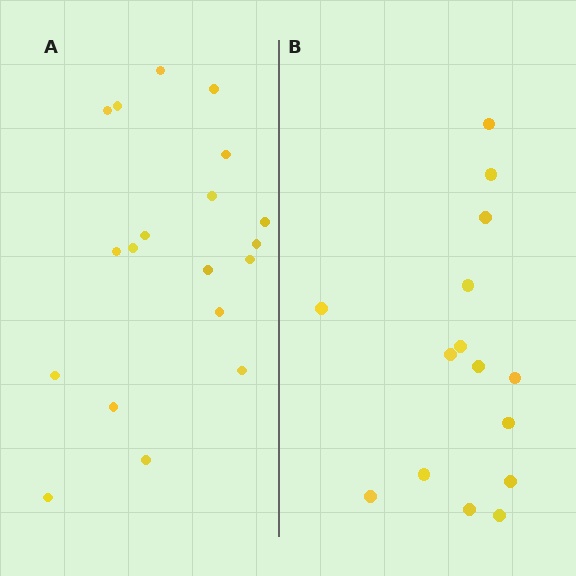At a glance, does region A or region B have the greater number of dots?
Region A (the left region) has more dots.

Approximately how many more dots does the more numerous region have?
Region A has about 4 more dots than region B.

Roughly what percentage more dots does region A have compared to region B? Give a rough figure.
About 25% more.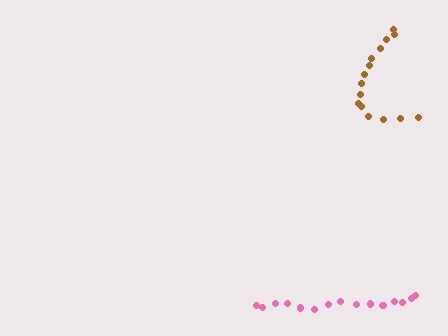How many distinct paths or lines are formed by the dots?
There are 2 distinct paths.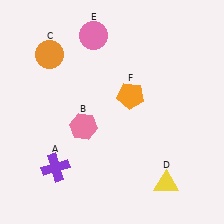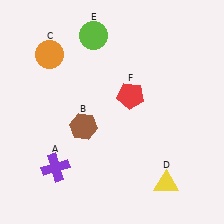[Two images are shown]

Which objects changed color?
B changed from pink to brown. E changed from pink to lime. F changed from orange to red.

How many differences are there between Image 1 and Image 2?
There are 3 differences between the two images.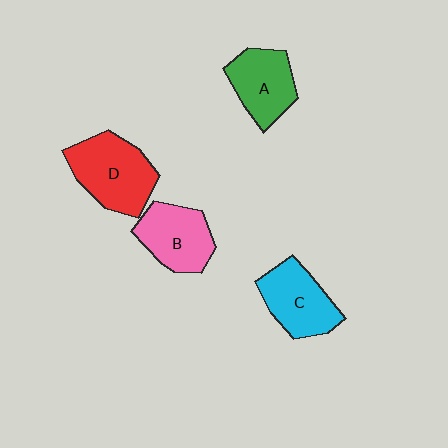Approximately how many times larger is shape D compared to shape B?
Approximately 1.3 times.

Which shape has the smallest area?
Shape A (green).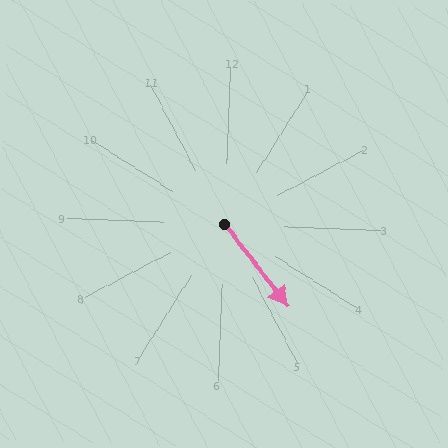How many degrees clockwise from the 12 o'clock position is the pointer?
Approximately 140 degrees.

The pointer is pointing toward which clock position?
Roughly 5 o'clock.